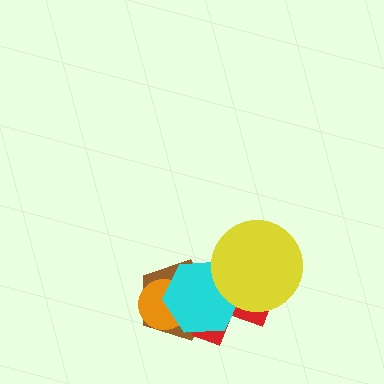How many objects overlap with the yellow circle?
2 objects overlap with the yellow circle.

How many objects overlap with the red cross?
4 objects overlap with the red cross.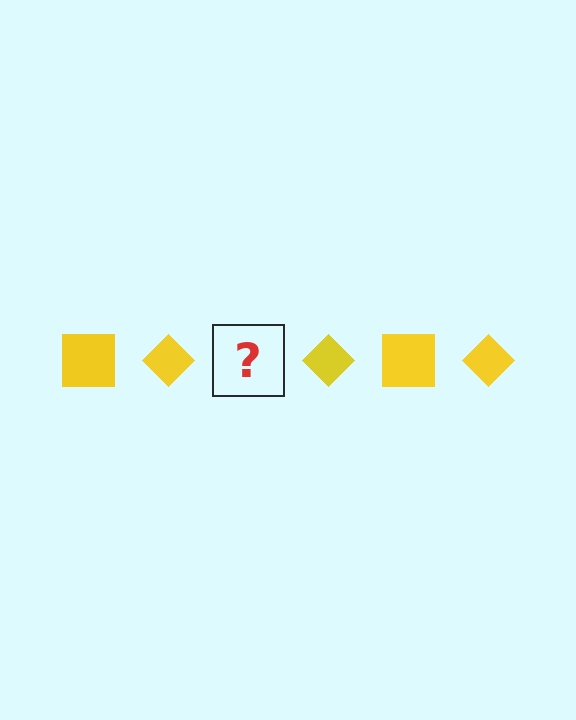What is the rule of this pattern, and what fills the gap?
The rule is that the pattern cycles through square, diamond shapes in yellow. The gap should be filled with a yellow square.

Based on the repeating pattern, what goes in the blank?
The blank should be a yellow square.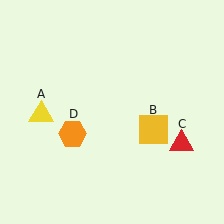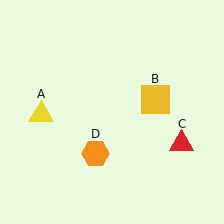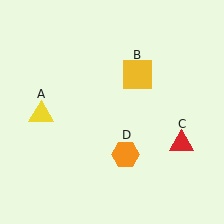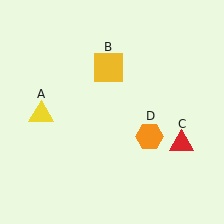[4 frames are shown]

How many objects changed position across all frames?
2 objects changed position: yellow square (object B), orange hexagon (object D).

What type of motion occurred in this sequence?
The yellow square (object B), orange hexagon (object D) rotated counterclockwise around the center of the scene.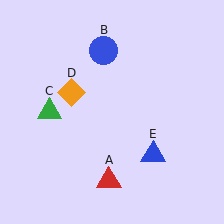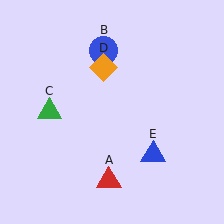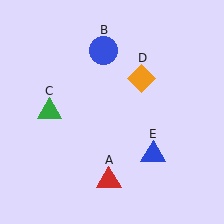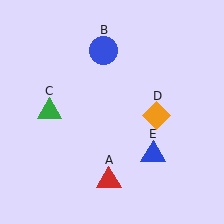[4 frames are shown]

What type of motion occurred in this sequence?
The orange diamond (object D) rotated clockwise around the center of the scene.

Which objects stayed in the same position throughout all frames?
Red triangle (object A) and blue circle (object B) and green triangle (object C) and blue triangle (object E) remained stationary.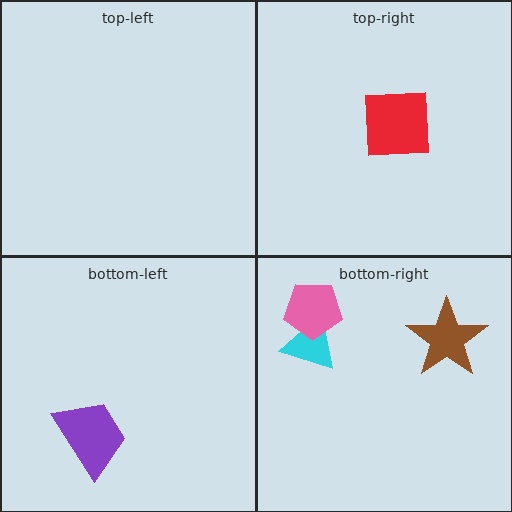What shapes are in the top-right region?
The red square.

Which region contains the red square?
The top-right region.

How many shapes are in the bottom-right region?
3.